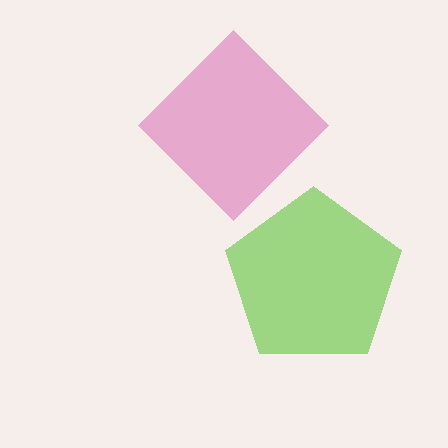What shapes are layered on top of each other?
The layered shapes are: a pink diamond, a lime pentagon.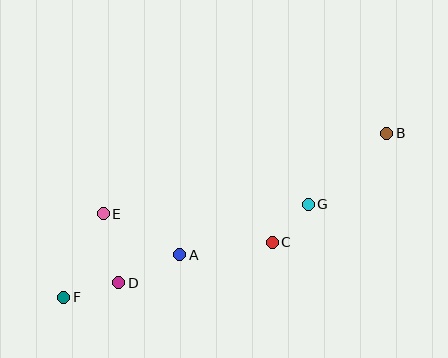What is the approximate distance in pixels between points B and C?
The distance between B and C is approximately 158 pixels.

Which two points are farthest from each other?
Points B and F are farthest from each other.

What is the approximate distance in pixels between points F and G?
The distance between F and G is approximately 262 pixels.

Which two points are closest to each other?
Points C and G are closest to each other.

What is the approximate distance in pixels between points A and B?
The distance between A and B is approximately 240 pixels.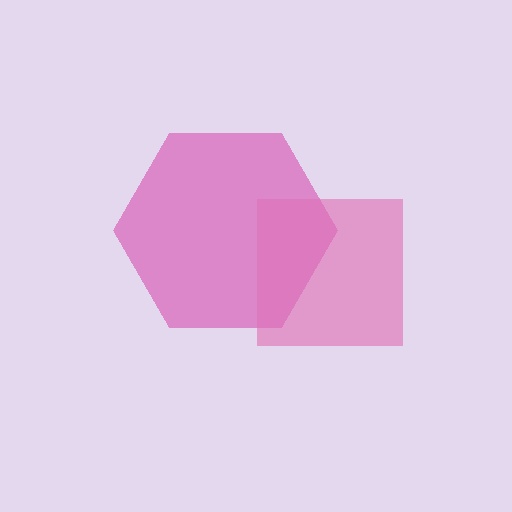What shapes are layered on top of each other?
The layered shapes are: a magenta hexagon, a pink square.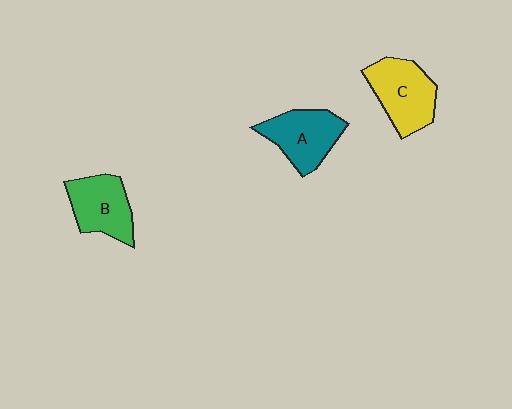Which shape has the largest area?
Shape C (yellow).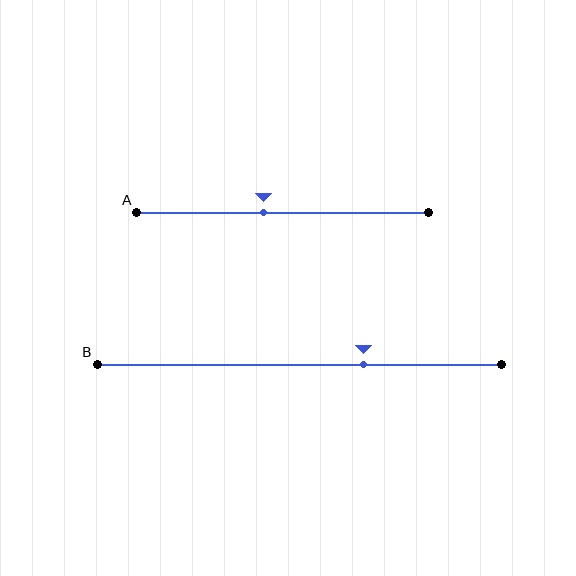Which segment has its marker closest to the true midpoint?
Segment A has its marker closest to the true midpoint.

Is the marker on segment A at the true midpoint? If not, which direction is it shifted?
No, the marker on segment A is shifted to the left by about 6% of the segment length.